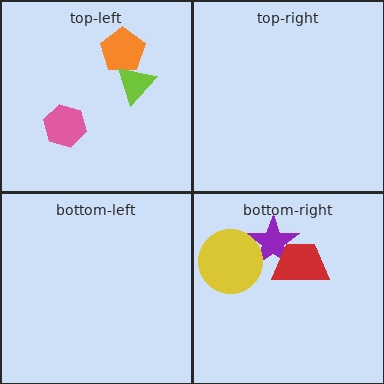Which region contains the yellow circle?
The bottom-right region.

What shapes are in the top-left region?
The orange pentagon, the pink hexagon, the lime triangle.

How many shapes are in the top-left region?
3.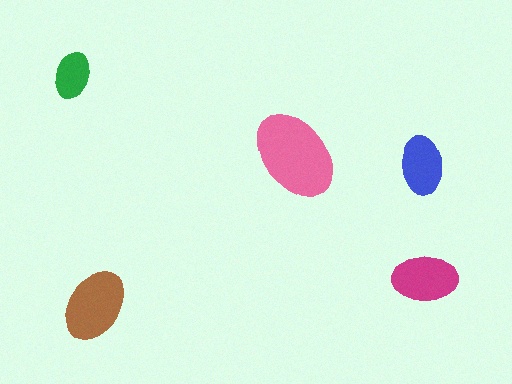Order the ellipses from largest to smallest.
the pink one, the brown one, the magenta one, the blue one, the green one.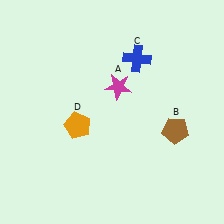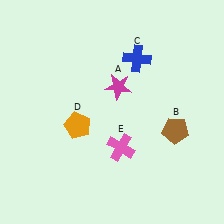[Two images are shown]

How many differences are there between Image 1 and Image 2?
There is 1 difference between the two images.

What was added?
A pink cross (E) was added in Image 2.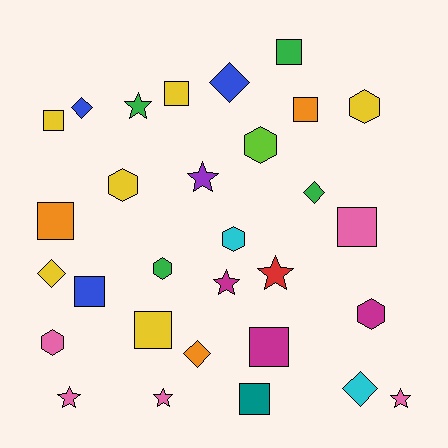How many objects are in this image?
There are 30 objects.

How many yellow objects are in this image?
There are 6 yellow objects.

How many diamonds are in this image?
There are 6 diamonds.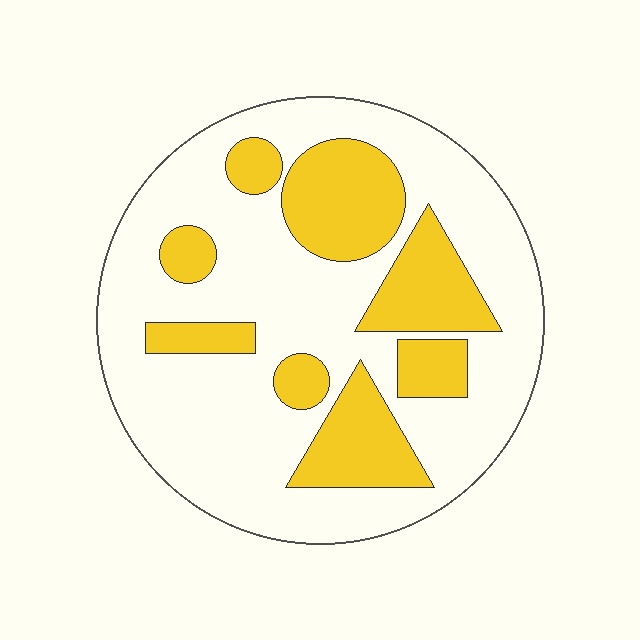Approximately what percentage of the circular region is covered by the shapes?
Approximately 30%.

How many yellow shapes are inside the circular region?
8.